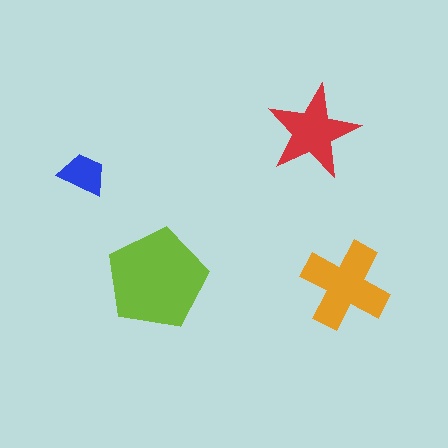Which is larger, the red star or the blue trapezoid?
The red star.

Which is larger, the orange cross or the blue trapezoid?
The orange cross.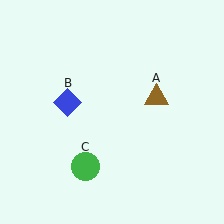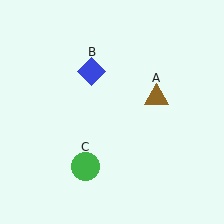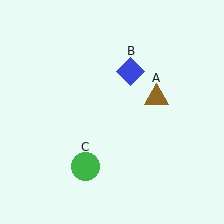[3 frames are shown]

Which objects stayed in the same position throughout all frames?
Brown triangle (object A) and green circle (object C) remained stationary.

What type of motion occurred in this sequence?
The blue diamond (object B) rotated clockwise around the center of the scene.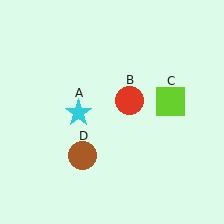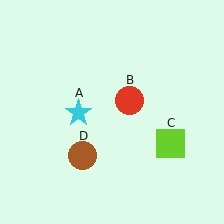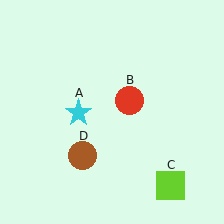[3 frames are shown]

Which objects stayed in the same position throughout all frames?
Cyan star (object A) and red circle (object B) and brown circle (object D) remained stationary.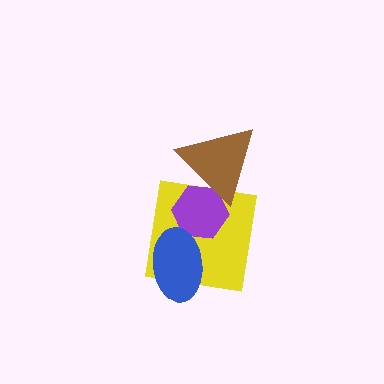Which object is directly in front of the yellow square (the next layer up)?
The purple hexagon is directly in front of the yellow square.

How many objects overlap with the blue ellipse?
2 objects overlap with the blue ellipse.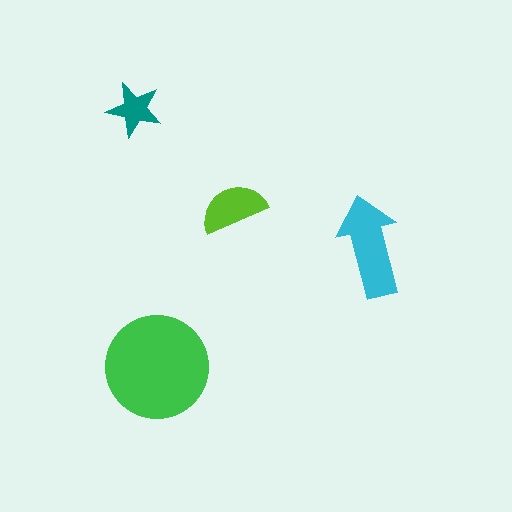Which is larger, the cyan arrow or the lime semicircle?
The cyan arrow.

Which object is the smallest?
The teal star.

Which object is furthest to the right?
The cyan arrow is rightmost.